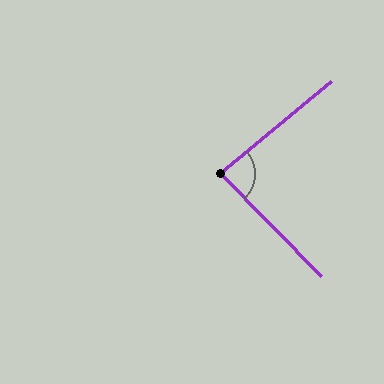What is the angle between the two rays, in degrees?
Approximately 86 degrees.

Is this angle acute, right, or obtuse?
It is approximately a right angle.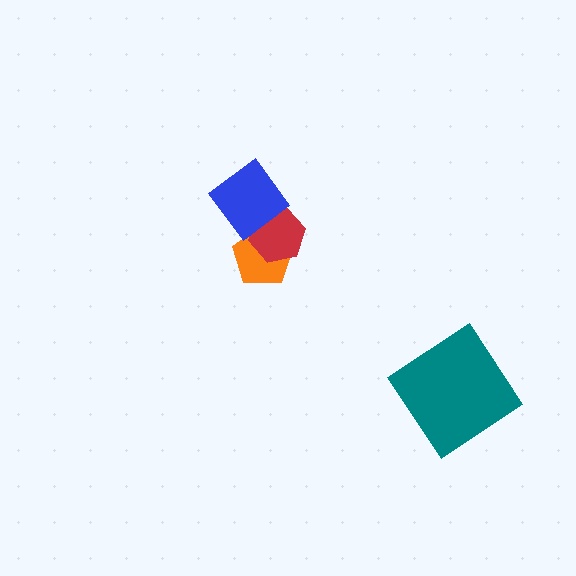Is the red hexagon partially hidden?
Yes, it is partially covered by another shape.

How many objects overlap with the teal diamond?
0 objects overlap with the teal diamond.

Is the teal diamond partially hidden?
No, no other shape covers it.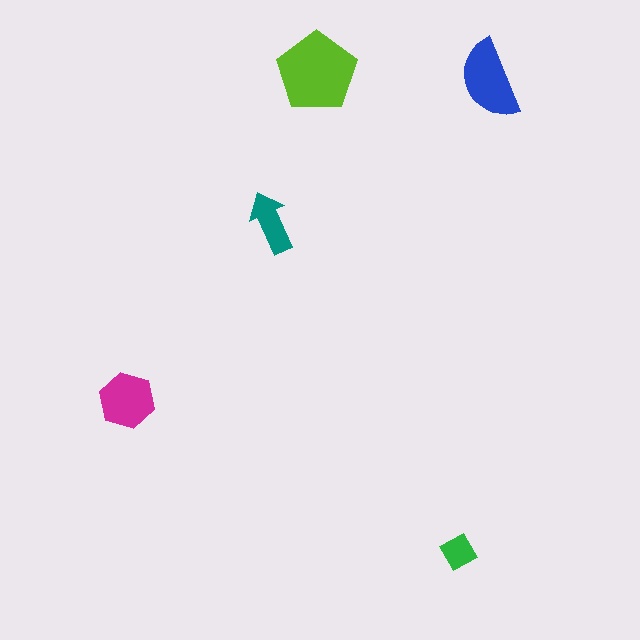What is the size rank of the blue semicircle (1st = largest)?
2nd.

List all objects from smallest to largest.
The green diamond, the teal arrow, the magenta hexagon, the blue semicircle, the lime pentagon.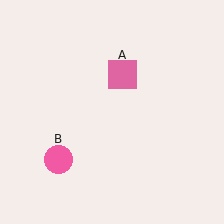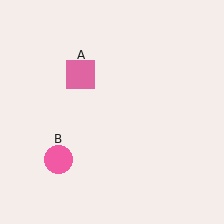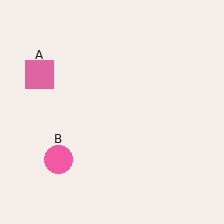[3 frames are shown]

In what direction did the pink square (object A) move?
The pink square (object A) moved left.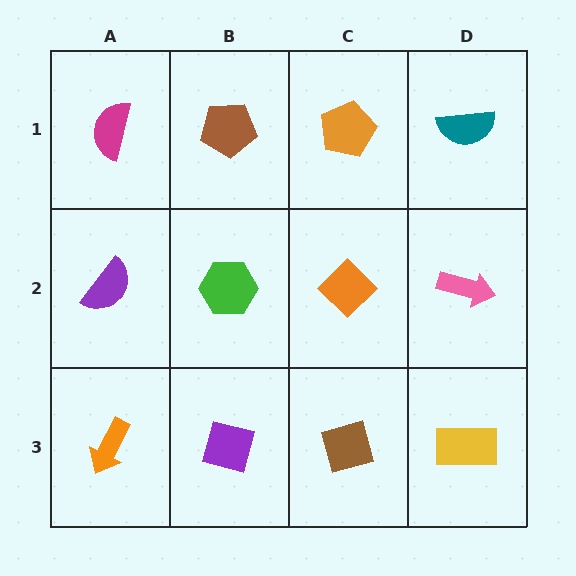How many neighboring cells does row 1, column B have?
3.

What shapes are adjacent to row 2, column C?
An orange pentagon (row 1, column C), a brown diamond (row 3, column C), a green hexagon (row 2, column B), a pink arrow (row 2, column D).